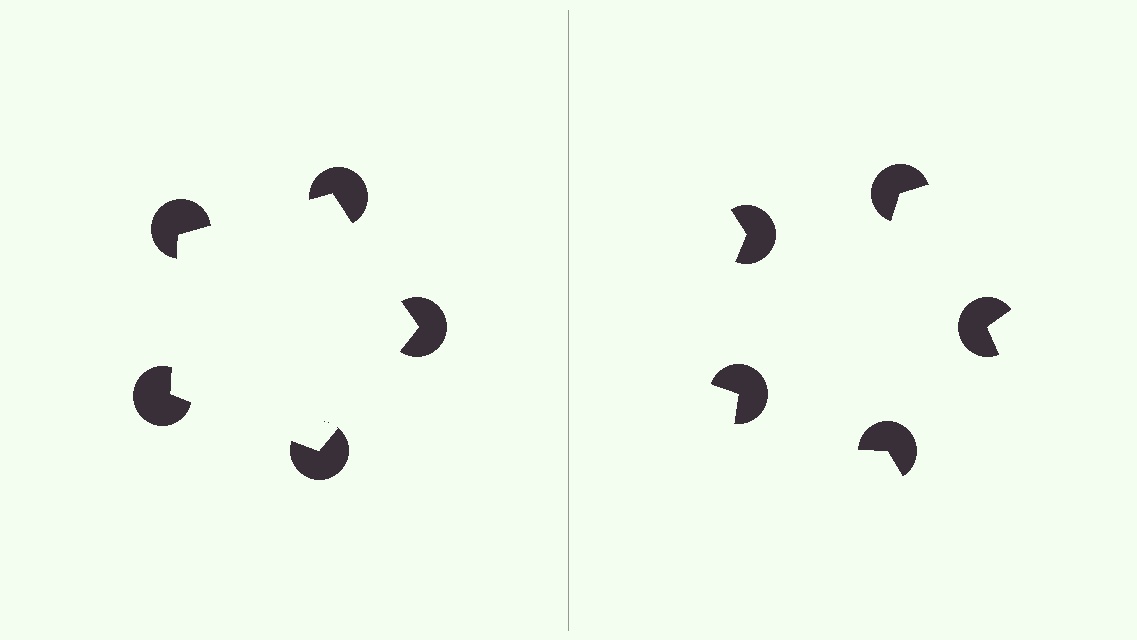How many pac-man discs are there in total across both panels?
10 — 5 on each side.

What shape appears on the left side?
An illusory pentagon.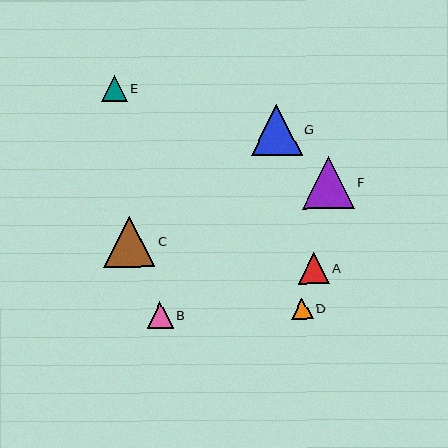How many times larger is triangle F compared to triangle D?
Triangle F is approximately 2.4 times the size of triangle D.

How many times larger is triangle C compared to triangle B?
Triangle C is approximately 1.9 times the size of triangle B.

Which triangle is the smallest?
Triangle D is the smallest with a size of approximately 22 pixels.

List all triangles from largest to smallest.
From largest to smallest: F, C, G, A, B, E, D.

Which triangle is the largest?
Triangle F is the largest with a size of approximately 51 pixels.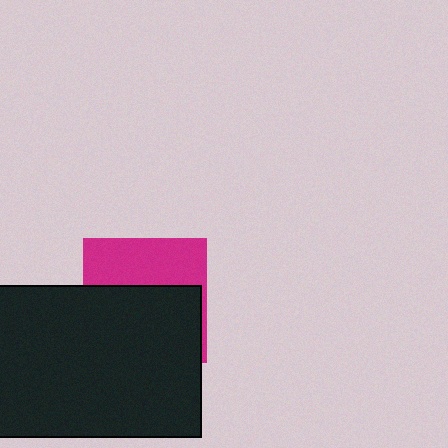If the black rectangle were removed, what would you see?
You would see the complete magenta square.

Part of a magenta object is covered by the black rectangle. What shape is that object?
It is a square.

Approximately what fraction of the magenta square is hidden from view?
Roughly 59% of the magenta square is hidden behind the black rectangle.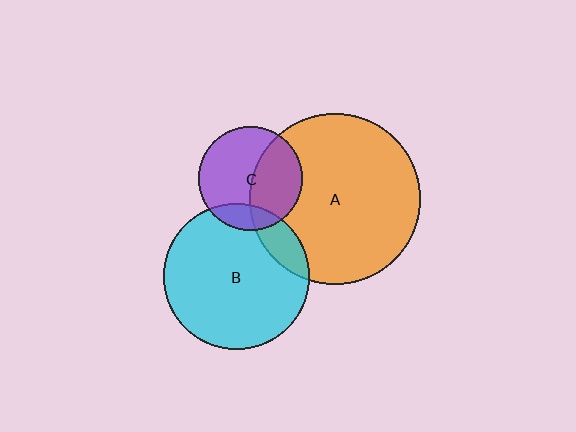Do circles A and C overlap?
Yes.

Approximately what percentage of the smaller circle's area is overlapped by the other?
Approximately 40%.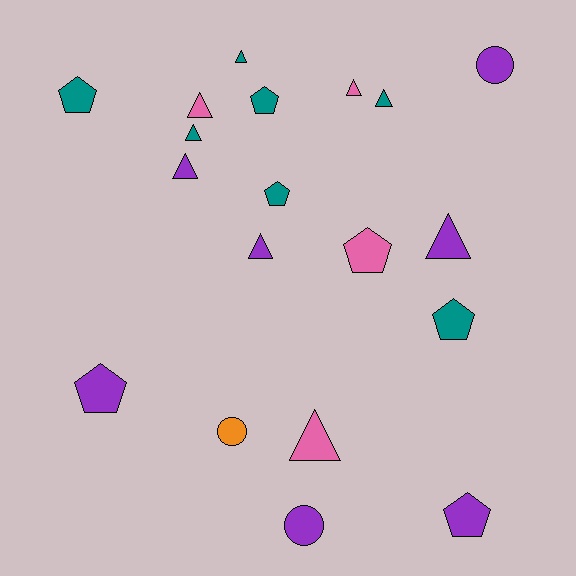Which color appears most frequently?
Teal, with 7 objects.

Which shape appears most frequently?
Triangle, with 9 objects.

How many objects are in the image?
There are 19 objects.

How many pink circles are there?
There are no pink circles.